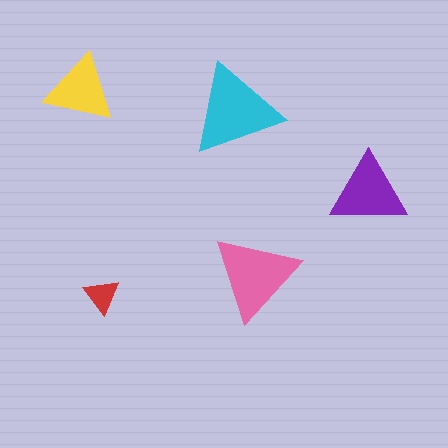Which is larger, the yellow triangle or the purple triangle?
The purple one.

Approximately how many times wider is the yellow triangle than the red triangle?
About 2 times wider.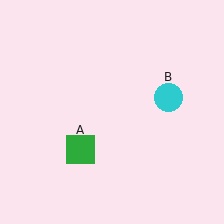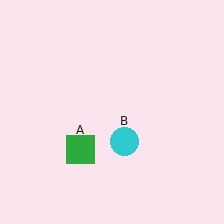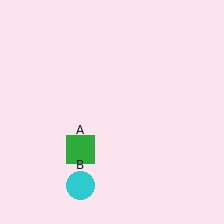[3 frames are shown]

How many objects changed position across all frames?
1 object changed position: cyan circle (object B).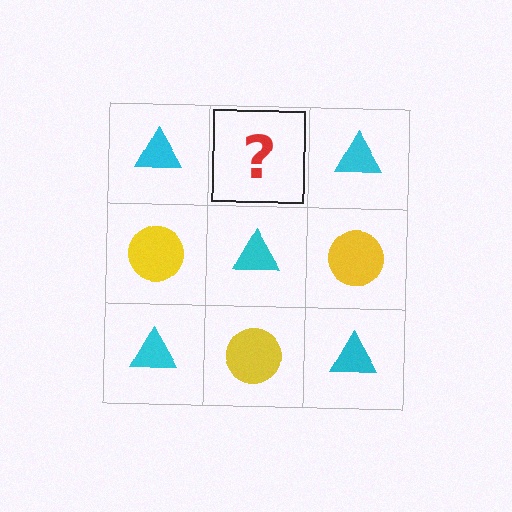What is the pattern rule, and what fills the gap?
The rule is that it alternates cyan triangle and yellow circle in a checkerboard pattern. The gap should be filled with a yellow circle.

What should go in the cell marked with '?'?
The missing cell should contain a yellow circle.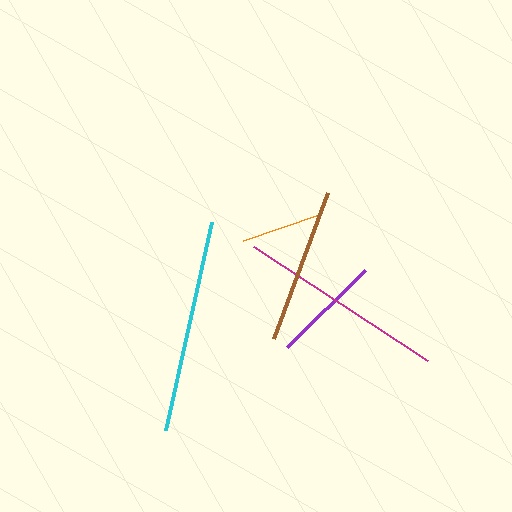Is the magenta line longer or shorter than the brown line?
The magenta line is longer than the brown line.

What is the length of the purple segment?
The purple segment is approximately 110 pixels long.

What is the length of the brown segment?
The brown segment is approximately 156 pixels long.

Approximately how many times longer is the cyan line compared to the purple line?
The cyan line is approximately 1.9 times the length of the purple line.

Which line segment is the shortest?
The orange line is the shortest at approximately 81 pixels.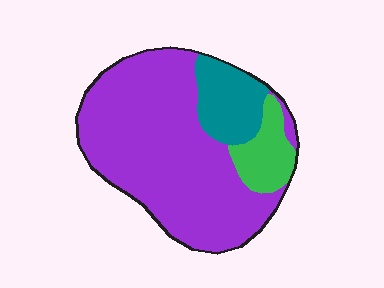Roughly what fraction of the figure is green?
Green covers around 10% of the figure.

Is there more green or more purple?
Purple.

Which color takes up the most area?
Purple, at roughly 75%.